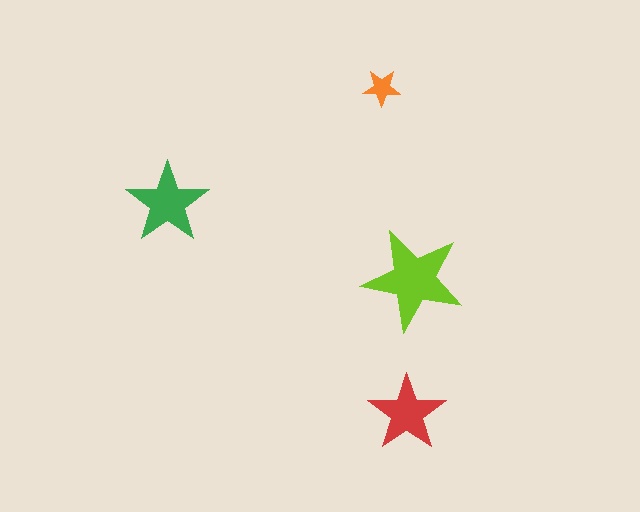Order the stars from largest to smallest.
the lime one, the green one, the red one, the orange one.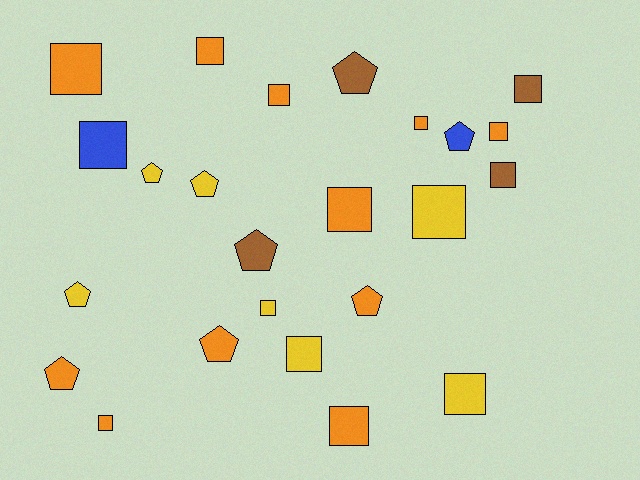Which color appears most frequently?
Orange, with 11 objects.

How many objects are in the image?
There are 24 objects.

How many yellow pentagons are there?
There are 3 yellow pentagons.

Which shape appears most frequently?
Square, with 15 objects.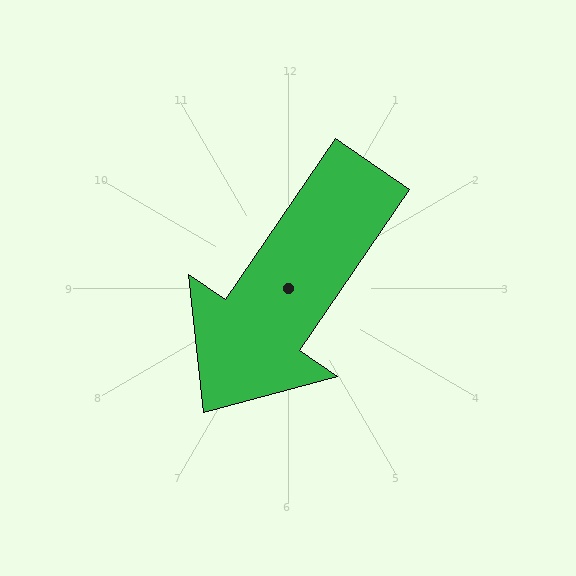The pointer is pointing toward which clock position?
Roughly 7 o'clock.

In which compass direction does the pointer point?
Southwest.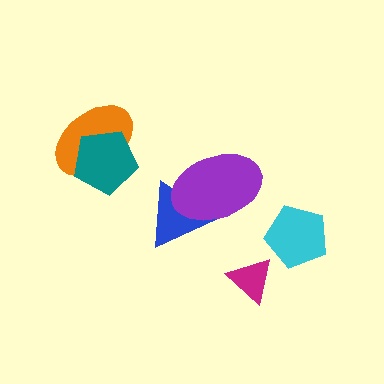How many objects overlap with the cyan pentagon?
0 objects overlap with the cyan pentagon.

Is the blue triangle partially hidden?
Yes, it is partially covered by another shape.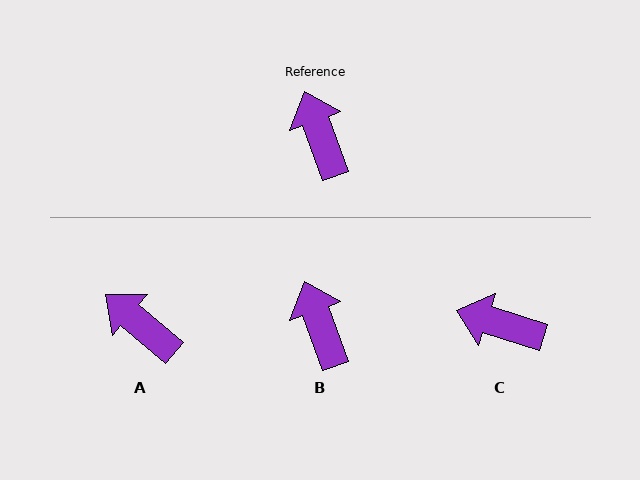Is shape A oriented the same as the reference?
No, it is off by about 30 degrees.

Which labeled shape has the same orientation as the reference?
B.